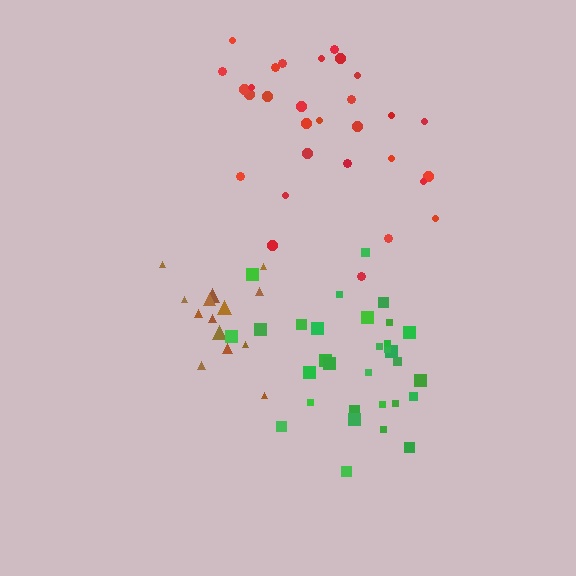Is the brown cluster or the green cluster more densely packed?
Brown.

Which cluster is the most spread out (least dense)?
Red.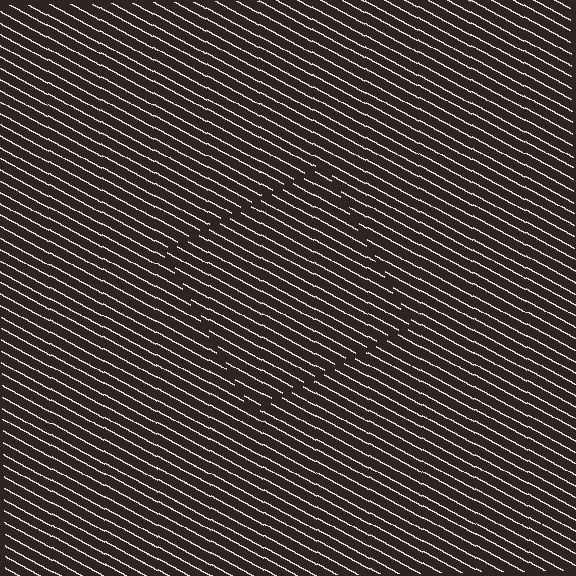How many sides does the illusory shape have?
4 sides — the line-ends trace a square.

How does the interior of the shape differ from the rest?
The interior of the shape contains the same grating, shifted by half a period — the contour is defined by the phase discontinuity where line-ends from the inner and outer gratings abut.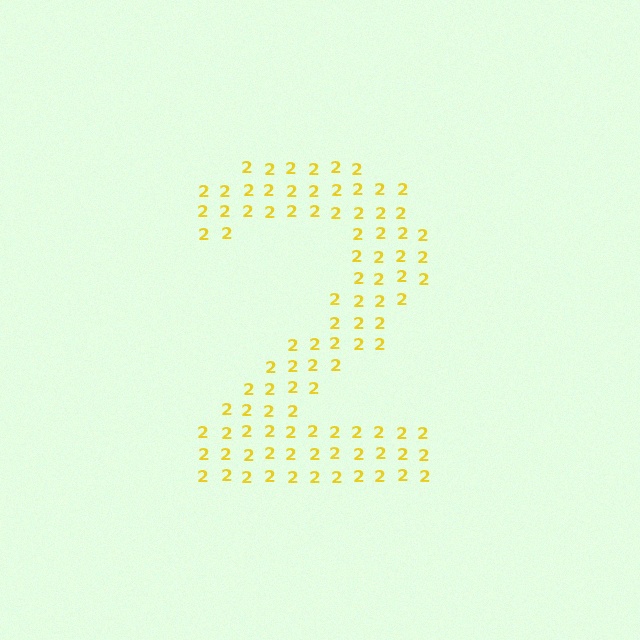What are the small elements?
The small elements are digit 2's.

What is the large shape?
The large shape is the digit 2.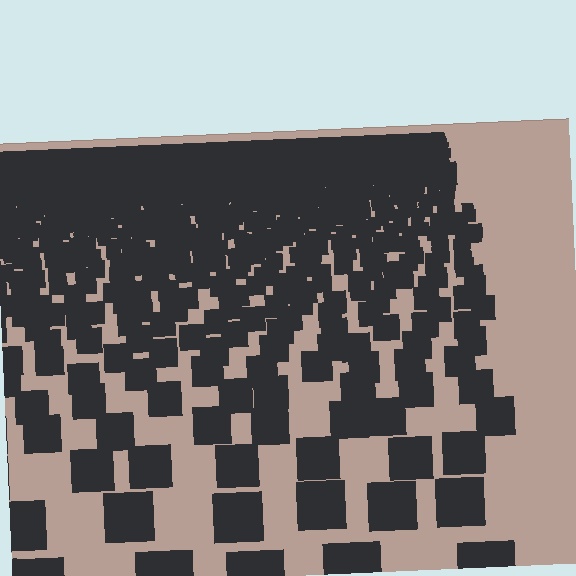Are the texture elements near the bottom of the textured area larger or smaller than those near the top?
Larger. Near the bottom, elements are closer to the viewer and appear at a bigger on-screen size.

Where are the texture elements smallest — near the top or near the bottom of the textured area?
Near the top.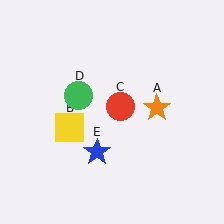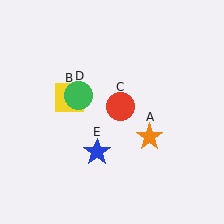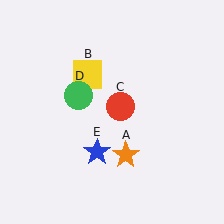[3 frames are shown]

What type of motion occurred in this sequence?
The orange star (object A), yellow square (object B) rotated clockwise around the center of the scene.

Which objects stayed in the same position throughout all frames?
Red circle (object C) and green circle (object D) and blue star (object E) remained stationary.